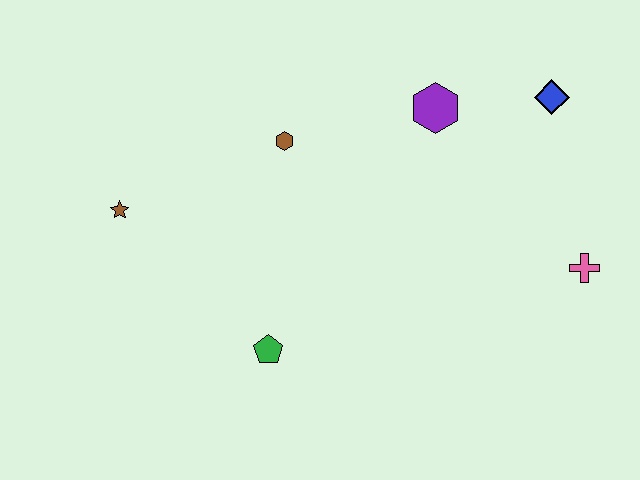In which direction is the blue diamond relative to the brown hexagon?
The blue diamond is to the right of the brown hexagon.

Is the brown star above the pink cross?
Yes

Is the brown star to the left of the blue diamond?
Yes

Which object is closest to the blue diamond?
The purple hexagon is closest to the blue diamond.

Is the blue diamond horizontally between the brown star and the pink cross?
Yes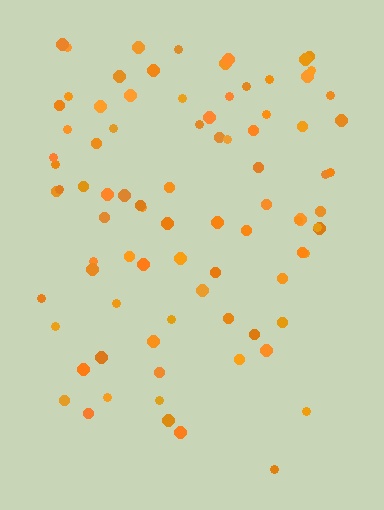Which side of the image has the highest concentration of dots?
The top.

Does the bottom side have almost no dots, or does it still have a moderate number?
Still a moderate number, just noticeably fewer than the top.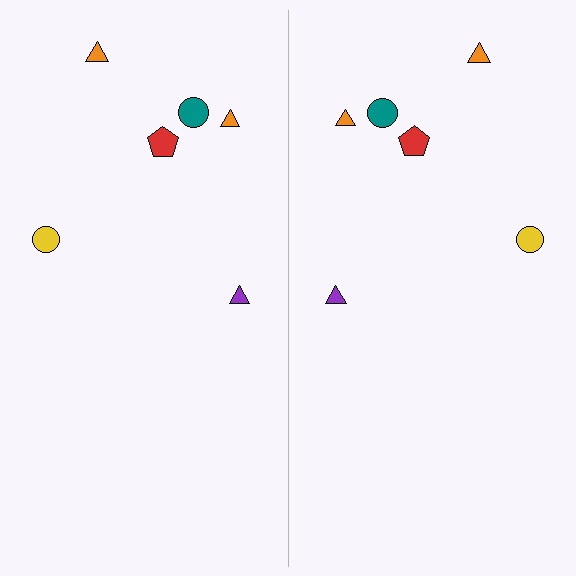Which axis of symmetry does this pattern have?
The pattern has a vertical axis of symmetry running through the center of the image.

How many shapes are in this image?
There are 12 shapes in this image.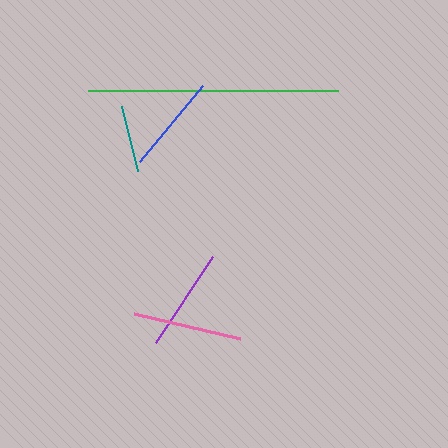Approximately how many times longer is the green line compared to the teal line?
The green line is approximately 3.8 times the length of the teal line.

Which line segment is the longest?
The green line is the longest at approximately 250 pixels.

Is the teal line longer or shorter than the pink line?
The pink line is longer than the teal line.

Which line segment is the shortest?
The teal line is the shortest at approximately 66 pixels.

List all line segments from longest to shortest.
From longest to shortest: green, pink, purple, blue, teal.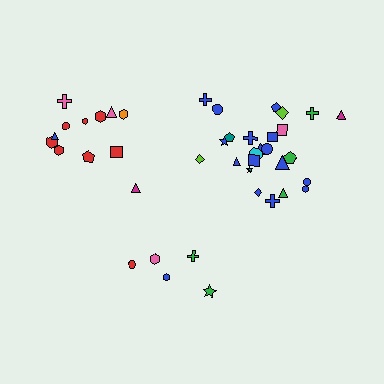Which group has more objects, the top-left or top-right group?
The top-right group.